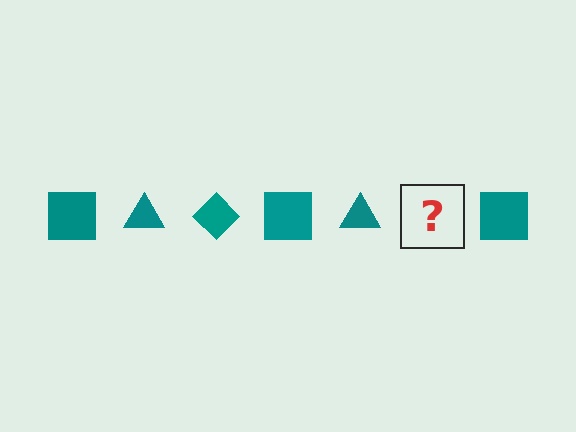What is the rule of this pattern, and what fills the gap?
The rule is that the pattern cycles through square, triangle, diamond shapes in teal. The gap should be filled with a teal diamond.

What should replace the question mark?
The question mark should be replaced with a teal diamond.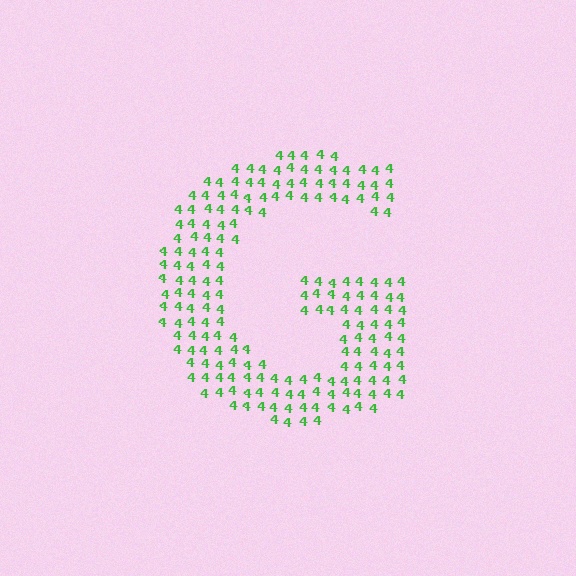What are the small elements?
The small elements are digit 4's.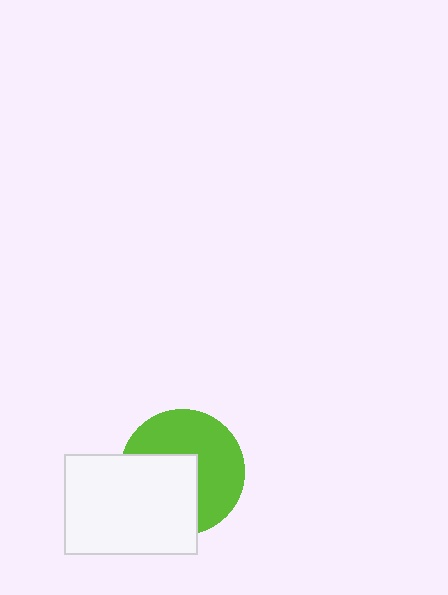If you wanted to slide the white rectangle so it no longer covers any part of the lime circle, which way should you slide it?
Slide it toward the lower-left — that is the most direct way to separate the two shapes.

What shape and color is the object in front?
The object in front is a white rectangle.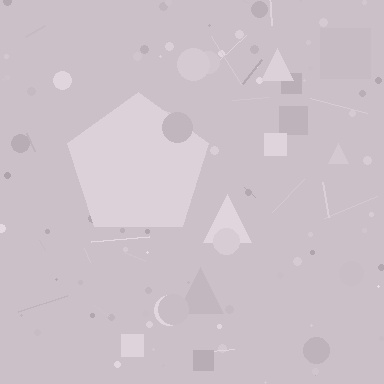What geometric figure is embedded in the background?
A pentagon is embedded in the background.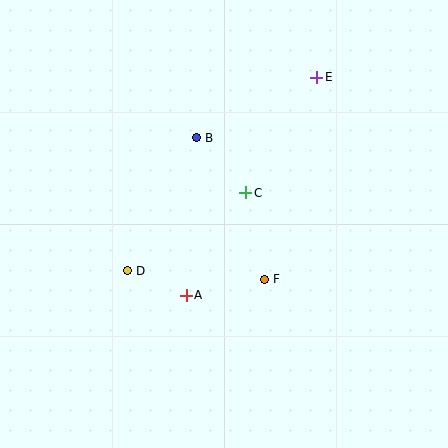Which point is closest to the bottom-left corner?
Point D is closest to the bottom-left corner.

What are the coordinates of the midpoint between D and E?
The midpoint between D and E is at (222, 174).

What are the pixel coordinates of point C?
Point C is at (246, 193).